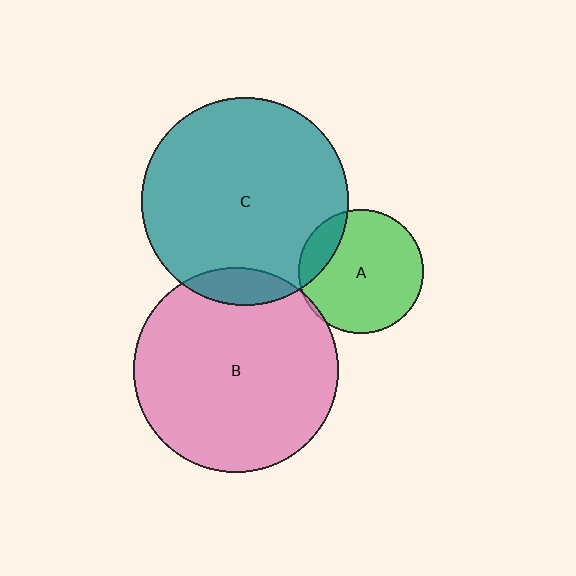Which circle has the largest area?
Circle C (teal).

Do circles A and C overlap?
Yes.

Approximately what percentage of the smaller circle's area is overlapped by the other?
Approximately 15%.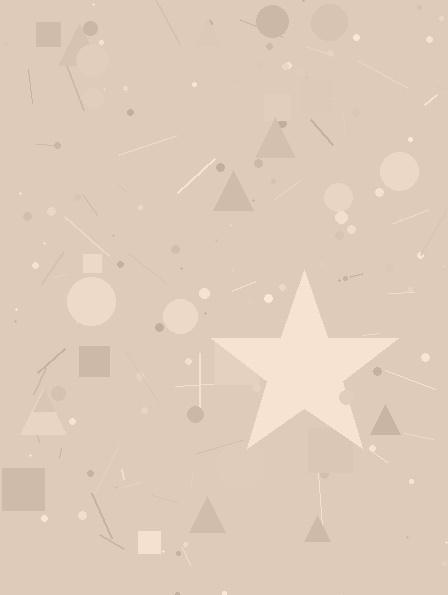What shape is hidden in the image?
A star is hidden in the image.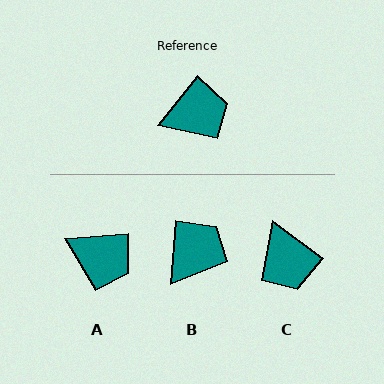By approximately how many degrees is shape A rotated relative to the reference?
Approximately 47 degrees clockwise.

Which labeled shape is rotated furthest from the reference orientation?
C, about 88 degrees away.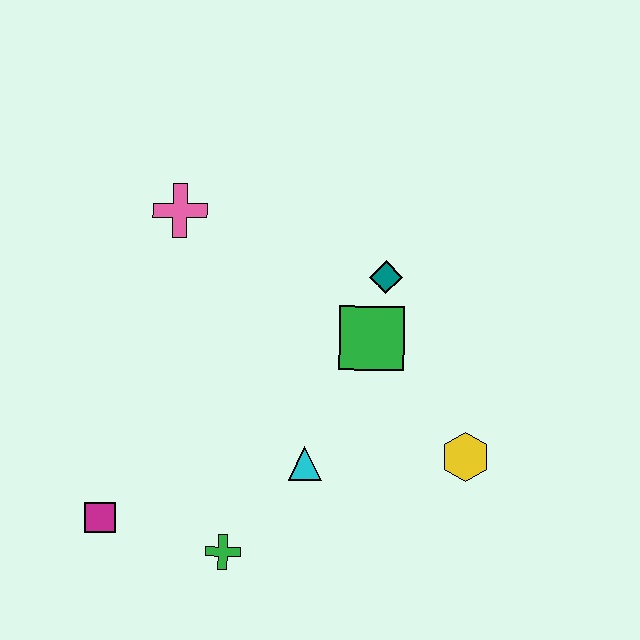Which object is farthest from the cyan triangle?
The pink cross is farthest from the cyan triangle.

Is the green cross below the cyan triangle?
Yes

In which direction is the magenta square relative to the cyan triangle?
The magenta square is to the left of the cyan triangle.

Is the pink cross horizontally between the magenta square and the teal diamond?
Yes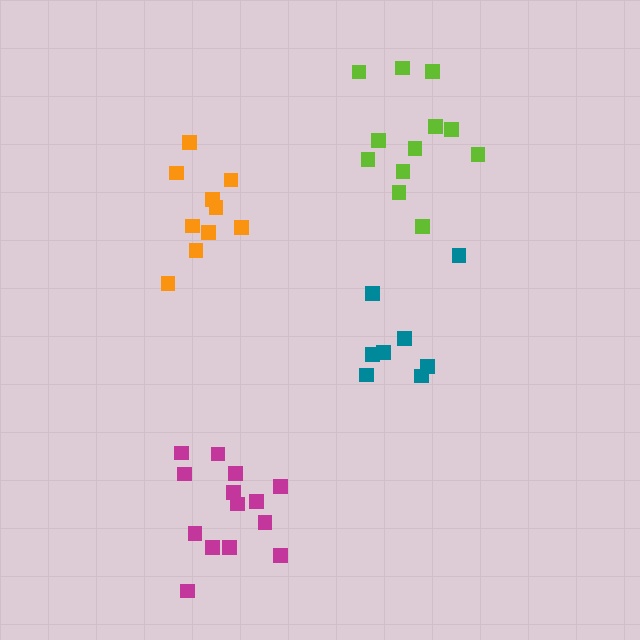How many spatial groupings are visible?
There are 4 spatial groupings.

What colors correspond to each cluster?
The clusters are colored: orange, lime, teal, magenta.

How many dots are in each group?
Group 1: 10 dots, Group 2: 12 dots, Group 3: 8 dots, Group 4: 14 dots (44 total).